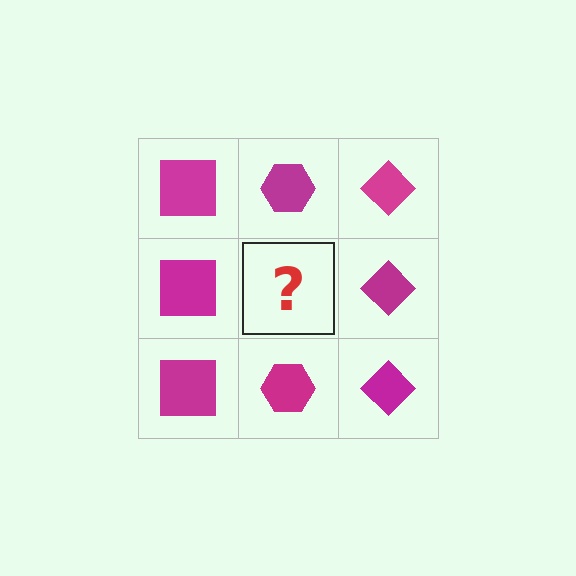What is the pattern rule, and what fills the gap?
The rule is that each column has a consistent shape. The gap should be filled with a magenta hexagon.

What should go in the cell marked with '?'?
The missing cell should contain a magenta hexagon.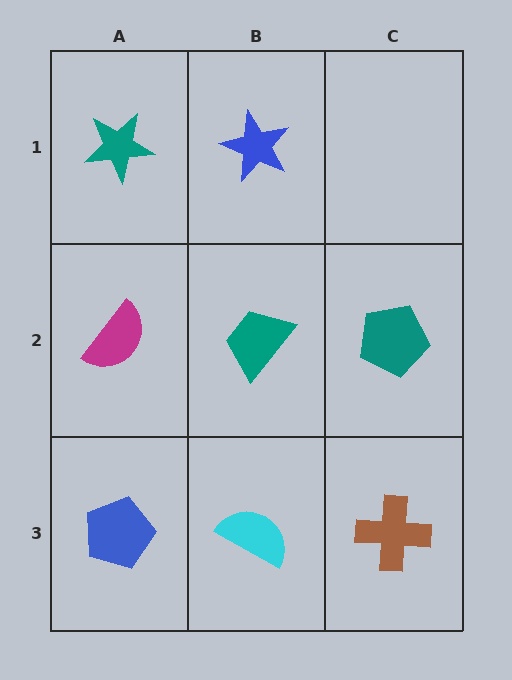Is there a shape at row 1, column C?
No, that cell is empty.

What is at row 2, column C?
A teal pentagon.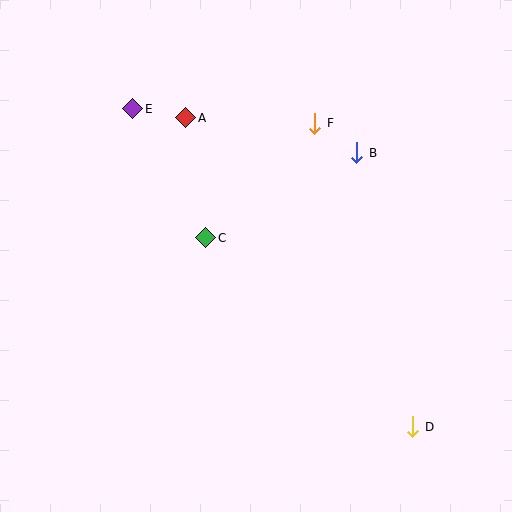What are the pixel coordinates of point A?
Point A is at (186, 118).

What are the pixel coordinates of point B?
Point B is at (357, 153).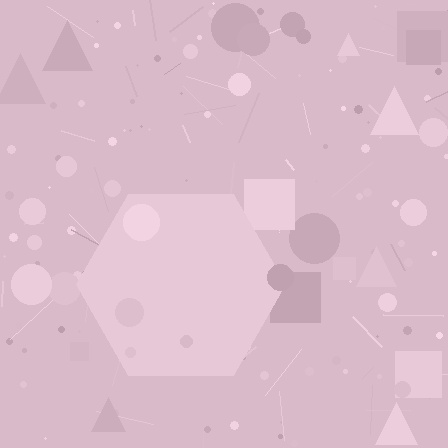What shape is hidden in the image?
A hexagon is hidden in the image.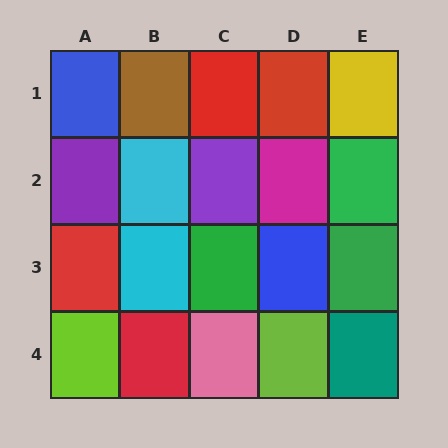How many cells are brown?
1 cell is brown.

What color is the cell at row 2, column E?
Green.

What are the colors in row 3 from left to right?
Red, cyan, green, blue, green.